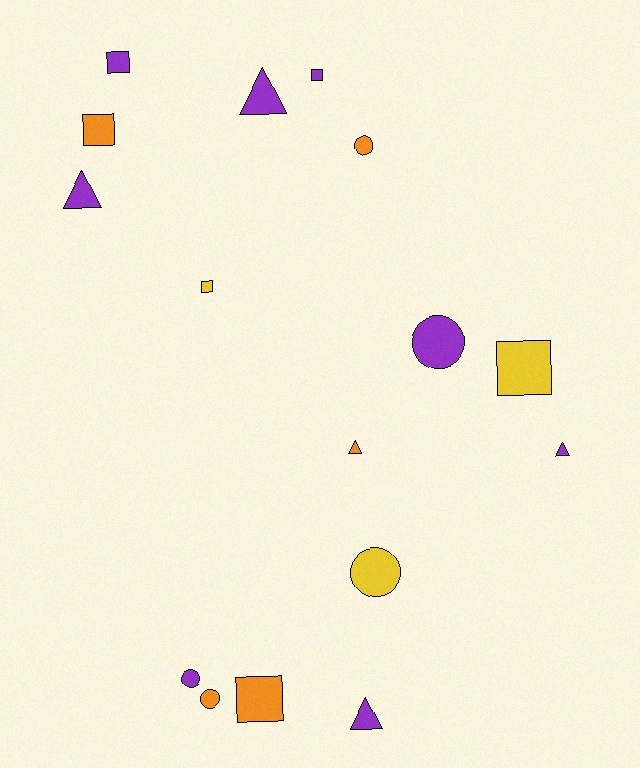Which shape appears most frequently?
Square, with 6 objects.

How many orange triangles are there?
There is 1 orange triangle.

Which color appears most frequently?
Purple, with 8 objects.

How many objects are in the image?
There are 16 objects.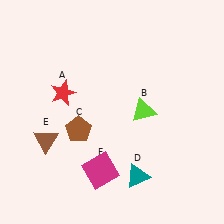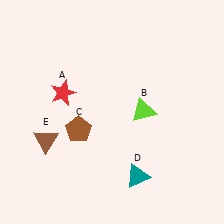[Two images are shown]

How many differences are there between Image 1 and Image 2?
There is 1 difference between the two images.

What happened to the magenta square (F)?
The magenta square (F) was removed in Image 2. It was in the bottom-left area of Image 1.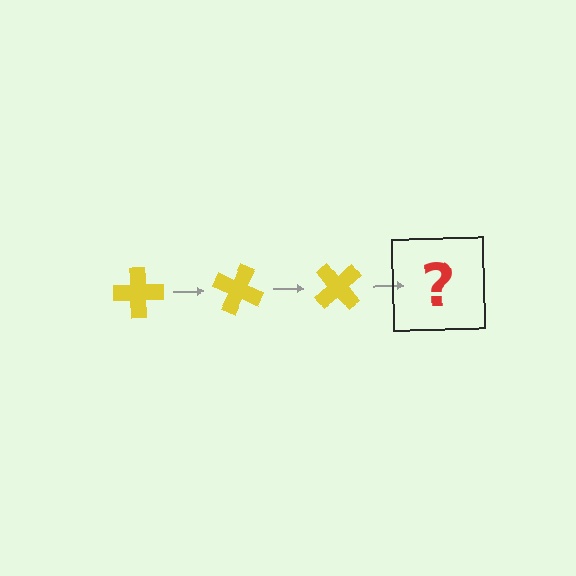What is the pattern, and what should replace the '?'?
The pattern is that the cross rotates 25 degrees each step. The '?' should be a yellow cross rotated 75 degrees.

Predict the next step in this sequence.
The next step is a yellow cross rotated 75 degrees.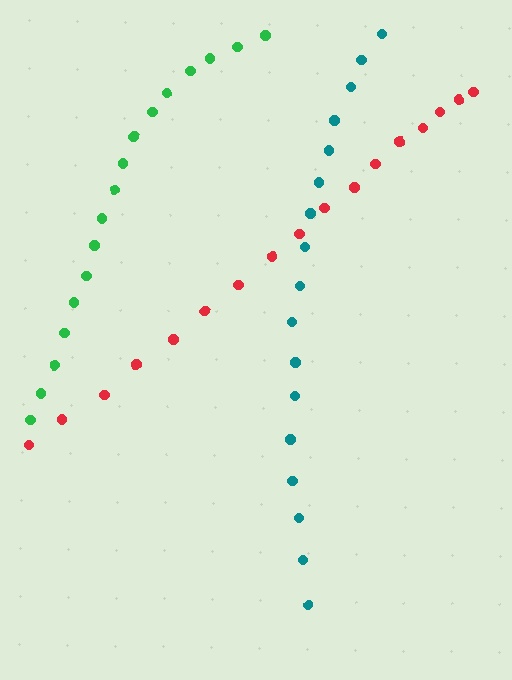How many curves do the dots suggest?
There are 3 distinct paths.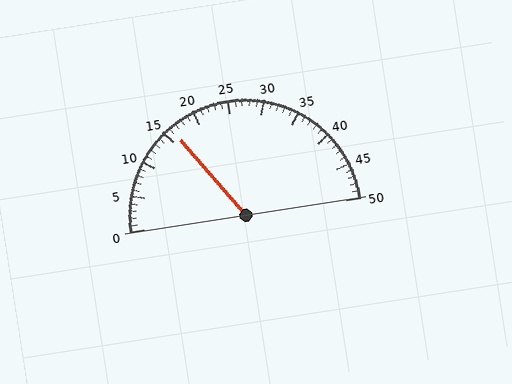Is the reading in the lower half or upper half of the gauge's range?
The reading is in the lower half of the range (0 to 50).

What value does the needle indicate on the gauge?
The needle indicates approximately 16.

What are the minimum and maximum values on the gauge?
The gauge ranges from 0 to 50.